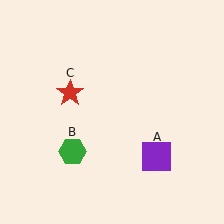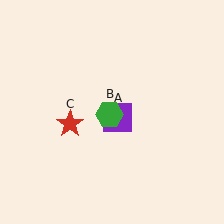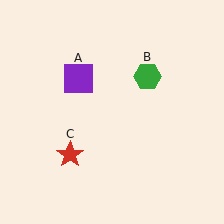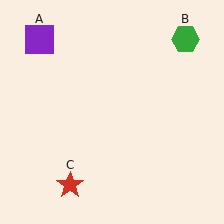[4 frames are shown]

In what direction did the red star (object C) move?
The red star (object C) moved down.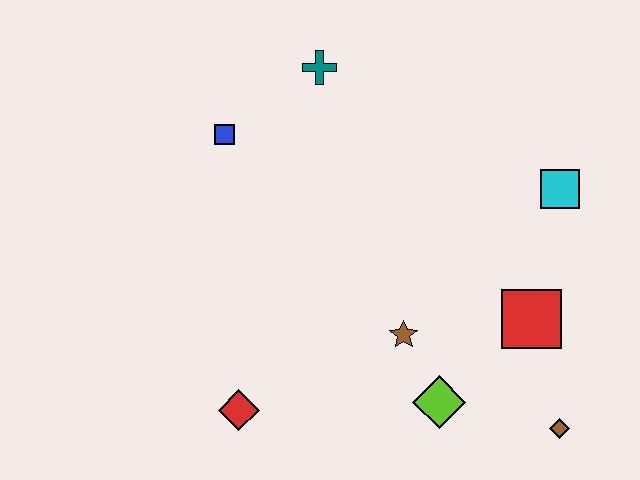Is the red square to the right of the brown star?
Yes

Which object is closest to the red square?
The brown diamond is closest to the red square.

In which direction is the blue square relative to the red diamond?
The blue square is above the red diamond.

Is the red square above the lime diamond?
Yes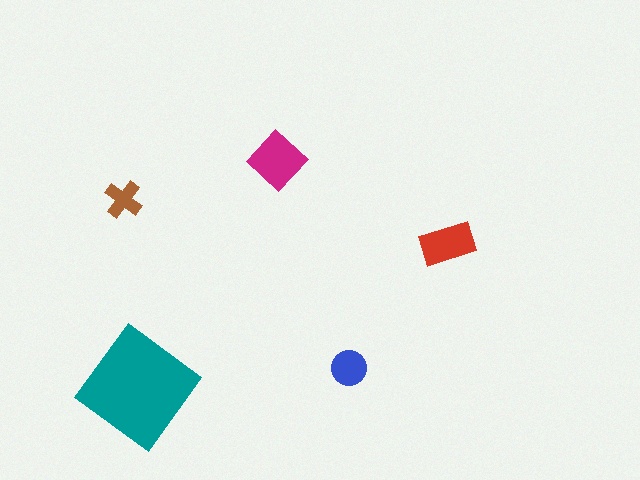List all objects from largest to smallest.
The teal diamond, the magenta diamond, the red rectangle, the blue circle, the brown cross.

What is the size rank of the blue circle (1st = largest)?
4th.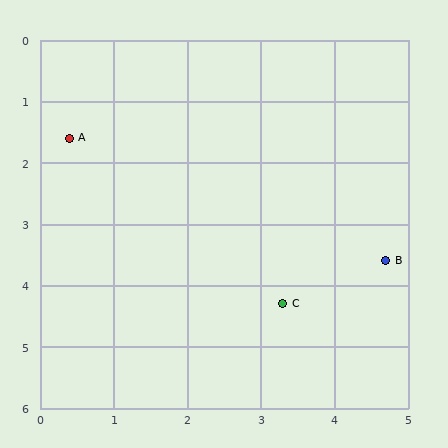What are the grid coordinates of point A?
Point A is at approximately (0.4, 1.6).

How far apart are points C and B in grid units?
Points C and B are about 1.6 grid units apart.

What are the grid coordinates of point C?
Point C is at approximately (3.3, 4.3).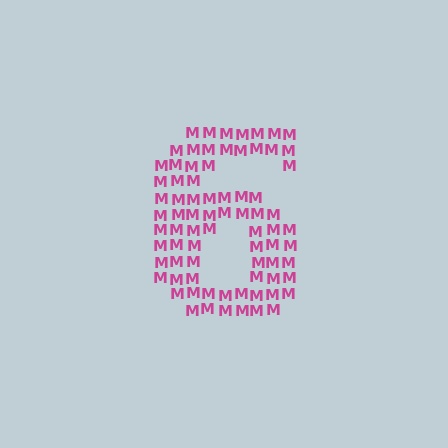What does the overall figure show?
The overall figure shows the digit 6.